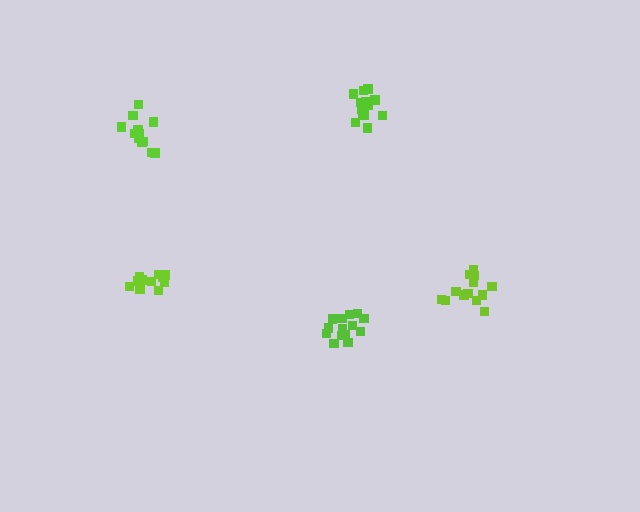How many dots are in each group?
Group 1: 12 dots, Group 2: 11 dots, Group 3: 15 dots, Group 4: 13 dots, Group 5: 15 dots (66 total).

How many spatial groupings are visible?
There are 5 spatial groupings.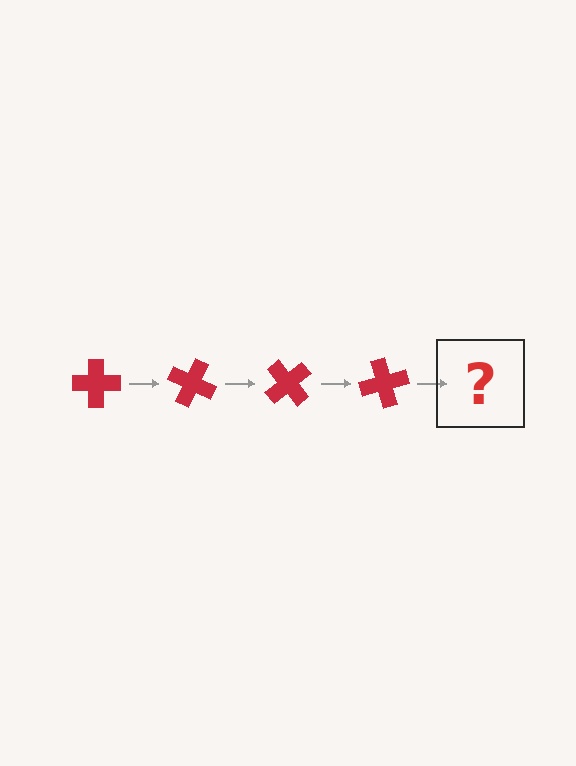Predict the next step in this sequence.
The next step is a red cross rotated 100 degrees.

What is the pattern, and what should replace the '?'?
The pattern is that the cross rotates 25 degrees each step. The '?' should be a red cross rotated 100 degrees.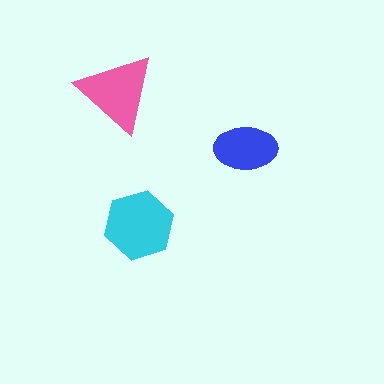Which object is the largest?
The cyan hexagon.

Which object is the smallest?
The blue ellipse.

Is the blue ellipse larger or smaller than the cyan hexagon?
Smaller.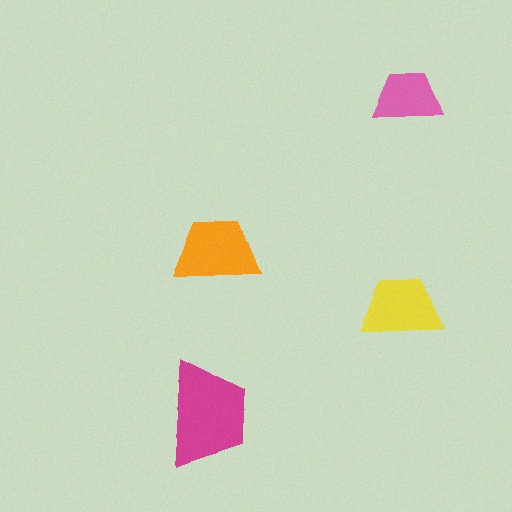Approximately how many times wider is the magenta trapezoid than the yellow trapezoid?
About 1.5 times wider.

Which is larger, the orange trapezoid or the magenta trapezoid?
The magenta one.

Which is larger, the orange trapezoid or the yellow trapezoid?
The orange one.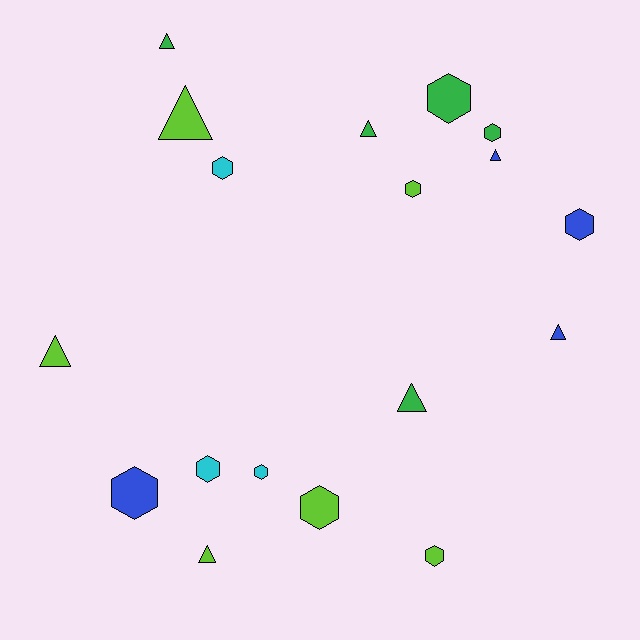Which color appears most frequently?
Lime, with 6 objects.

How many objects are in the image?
There are 18 objects.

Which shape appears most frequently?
Hexagon, with 10 objects.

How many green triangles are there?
There are 3 green triangles.